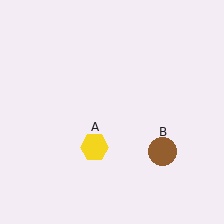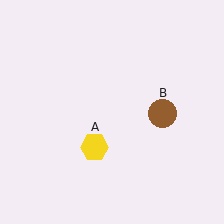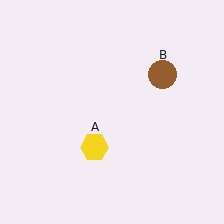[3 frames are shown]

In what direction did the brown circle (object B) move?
The brown circle (object B) moved up.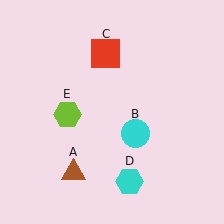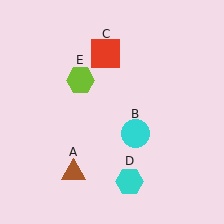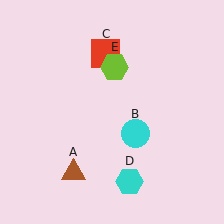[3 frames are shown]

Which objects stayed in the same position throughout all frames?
Brown triangle (object A) and cyan circle (object B) and red square (object C) and cyan hexagon (object D) remained stationary.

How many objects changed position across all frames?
1 object changed position: lime hexagon (object E).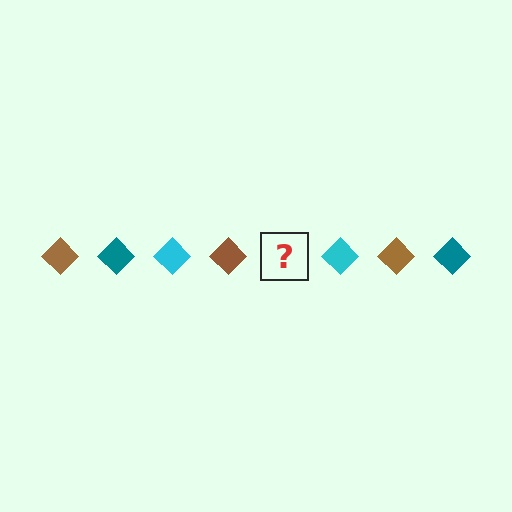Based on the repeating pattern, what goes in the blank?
The blank should be a teal diamond.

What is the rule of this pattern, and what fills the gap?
The rule is that the pattern cycles through brown, teal, cyan diamonds. The gap should be filled with a teal diamond.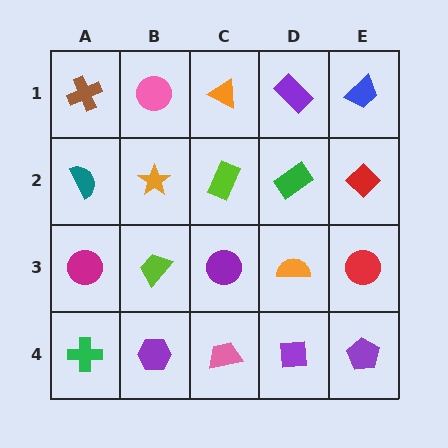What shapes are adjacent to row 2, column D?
A purple rectangle (row 1, column D), an orange semicircle (row 3, column D), a lime rectangle (row 2, column C), a red diamond (row 2, column E).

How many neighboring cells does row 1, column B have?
3.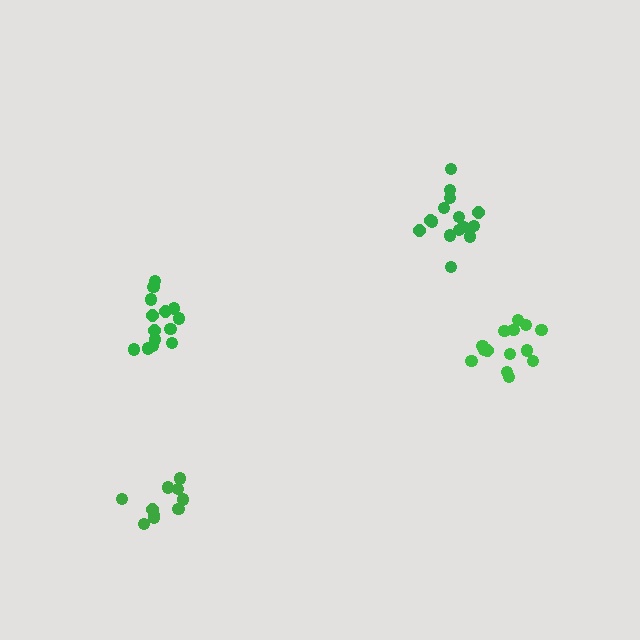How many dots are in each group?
Group 1: 14 dots, Group 2: 10 dots, Group 3: 15 dots, Group 4: 14 dots (53 total).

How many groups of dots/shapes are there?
There are 4 groups.